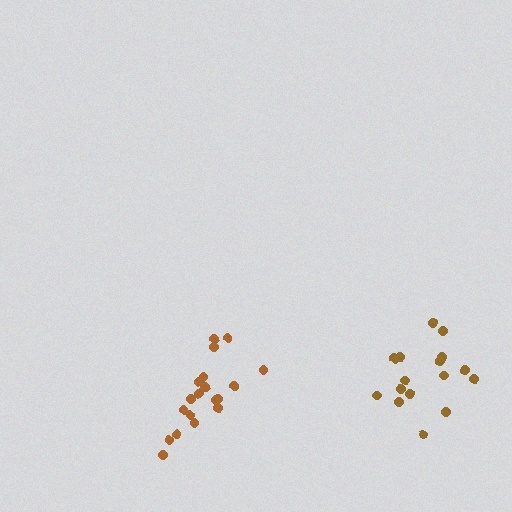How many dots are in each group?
Group 1: 18 dots, Group 2: 19 dots (37 total).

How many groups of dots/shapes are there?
There are 2 groups.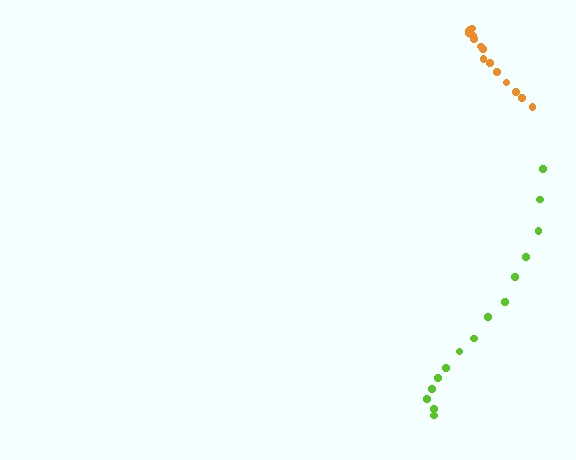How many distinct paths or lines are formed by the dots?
There are 2 distinct paths.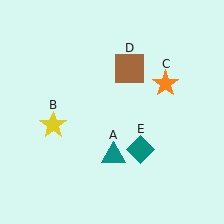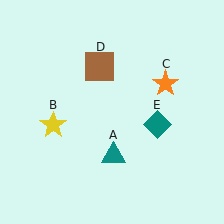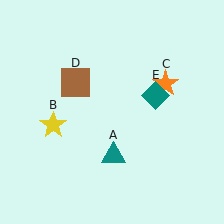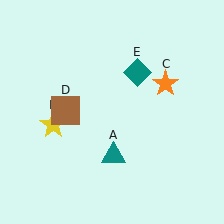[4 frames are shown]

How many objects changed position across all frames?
2 objects changed position: brown square (object D), teal diamond (object E).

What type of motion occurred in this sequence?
The brown square (object D), teal diamond (object E) rotated counterclockwise around the center of the scene.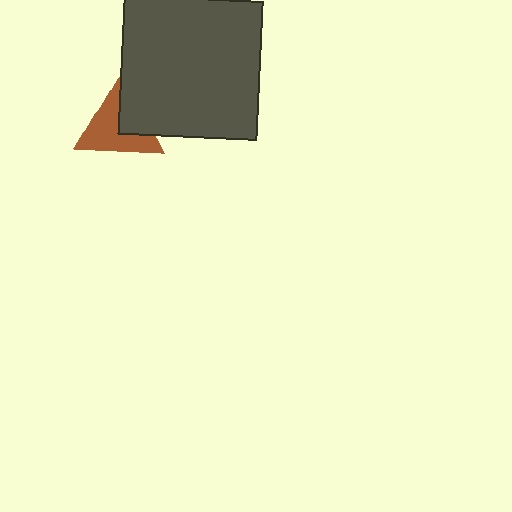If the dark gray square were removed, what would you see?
You would see the complete brown triangle.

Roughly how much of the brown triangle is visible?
About half of it is visible (roughly 63%).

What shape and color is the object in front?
The object in front is a dark gray square.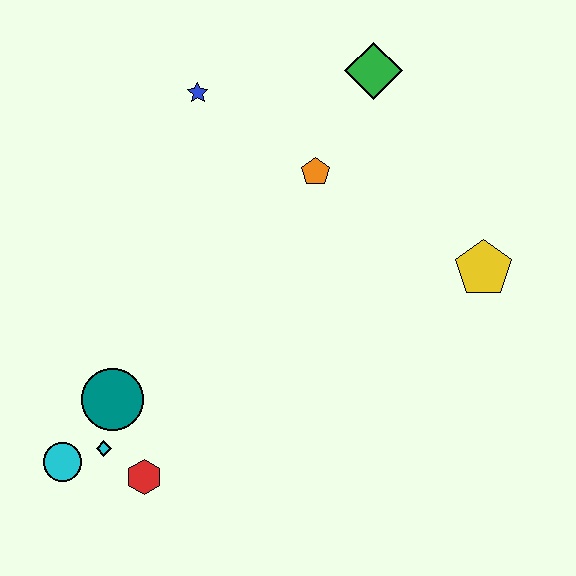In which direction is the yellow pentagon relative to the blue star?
The yellow pentagon is to the right of the blue star.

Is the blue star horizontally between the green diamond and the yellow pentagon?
No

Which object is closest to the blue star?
The orange pentagon is closest to the blue star.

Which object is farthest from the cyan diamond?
The green diamond is farthest from the cyan diamond.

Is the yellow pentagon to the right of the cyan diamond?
Yes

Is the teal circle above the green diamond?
No